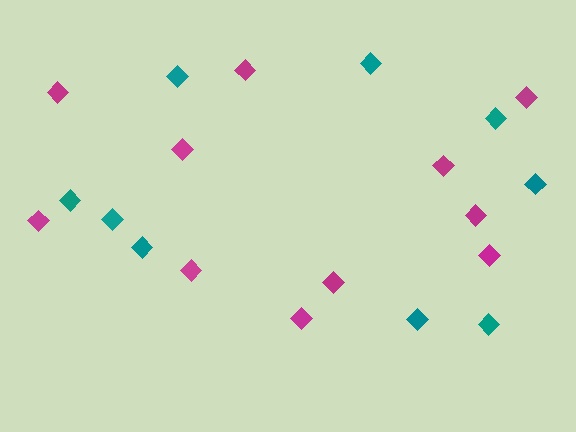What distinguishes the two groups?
There are 2 groups: one group of magenta diamonds (11) and one group of teal diamonds (9).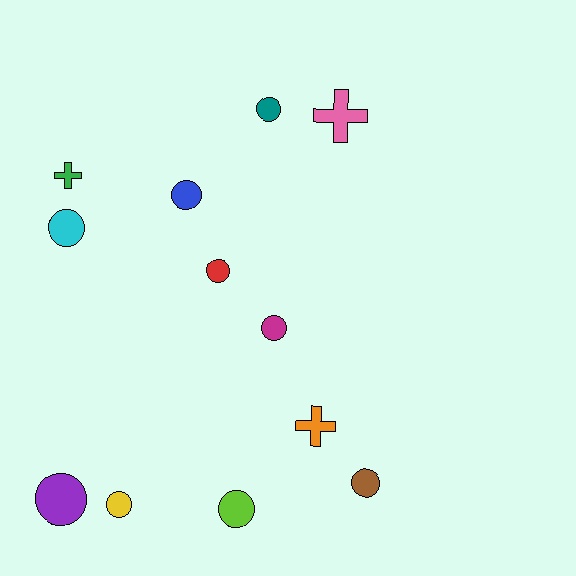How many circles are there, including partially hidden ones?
There are 9 circles.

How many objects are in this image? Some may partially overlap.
There are 12 objects.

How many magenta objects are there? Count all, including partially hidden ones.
There is 1 magenta object.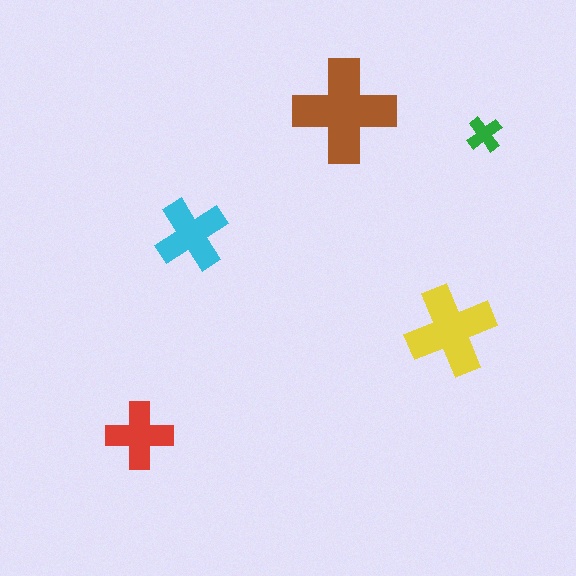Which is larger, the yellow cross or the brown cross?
The brown one.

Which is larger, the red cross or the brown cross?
The brown one.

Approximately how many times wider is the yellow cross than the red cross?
About 1.5 times wider.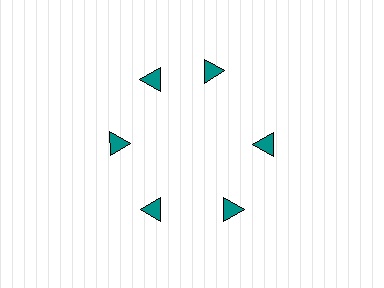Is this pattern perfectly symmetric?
No. The 6 teal triangles are arranged in a ring, but one element near the 1 o'clock position is rotated out of alignment along the ring, breaking the 6-fold rotational symmetry.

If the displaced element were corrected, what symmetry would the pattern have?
It would have 6-fold rotational symmetry — the pattern would map onto itself every 60 degrees.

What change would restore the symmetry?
The symmetry would be restored by rotating it back into even spacing with its neighbors so that all 6 triangles sit at equal angles and equal distance from the center.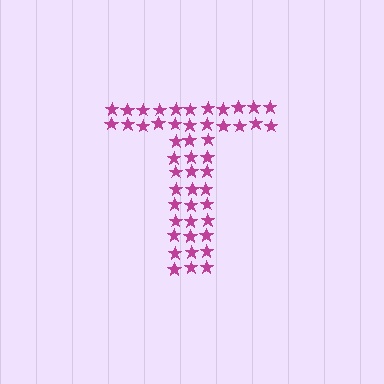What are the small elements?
The small elements are stars.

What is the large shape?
The large shape is the letter T.